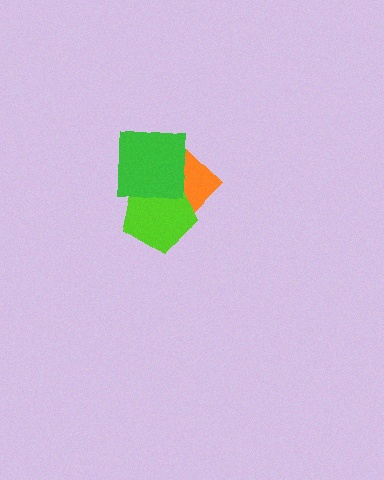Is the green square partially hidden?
No, no other shape covers it.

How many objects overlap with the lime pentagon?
2 objects overlap with the lime pentagon.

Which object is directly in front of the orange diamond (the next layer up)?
The lime pentagon is directly in front of the orange diamond.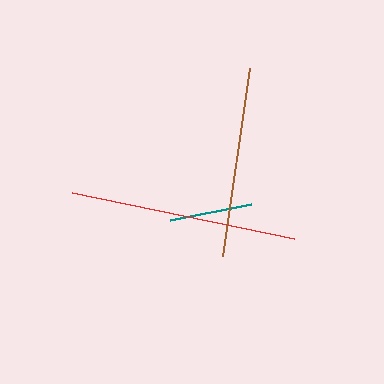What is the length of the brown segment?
The brown segment is approximately 190 pixels long.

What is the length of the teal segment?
The teal segment is approximately 83 pixels long.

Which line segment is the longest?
The red line is the longest at approximately 227 pixels.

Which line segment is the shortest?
The teal line is the shortest at approximately 83 pixels.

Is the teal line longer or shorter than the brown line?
The brown line is longer than the teal line.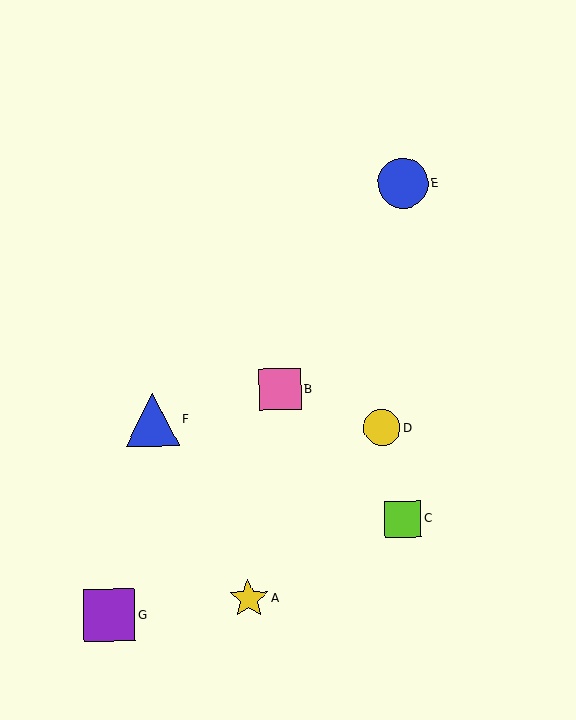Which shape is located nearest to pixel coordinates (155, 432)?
The blue triangle (labeled F) at (152, 420) is nearest to that location.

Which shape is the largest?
The blue triangle (labeled F) is the largest.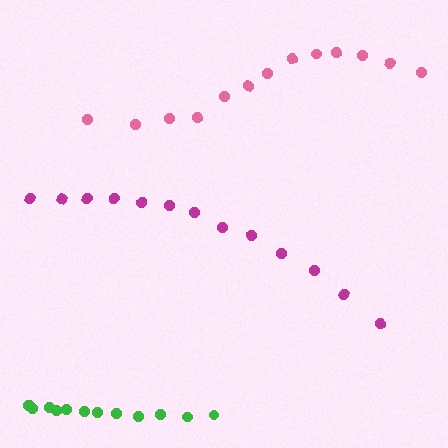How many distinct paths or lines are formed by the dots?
There are 3 distinct paths.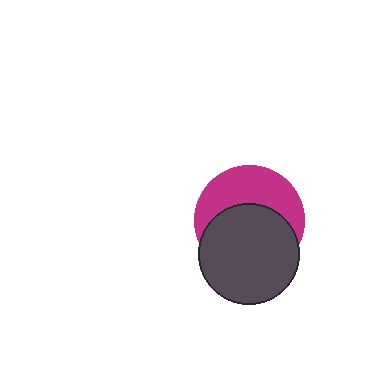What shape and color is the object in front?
The object in front is a dark gray circle.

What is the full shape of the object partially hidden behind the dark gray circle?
The partially hidden object is a magenta circle.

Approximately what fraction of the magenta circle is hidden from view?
Roughly 55% of the magenta circle is hidden behind the dark gray circle.